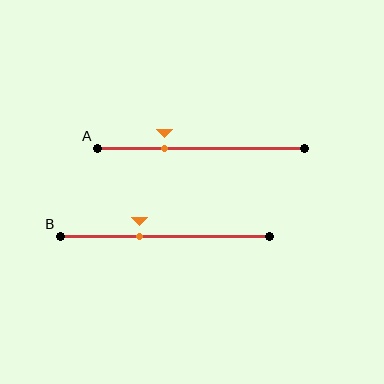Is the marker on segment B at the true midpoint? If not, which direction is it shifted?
No, the marker on segment B is shifted to the left by about 12% of the segment length.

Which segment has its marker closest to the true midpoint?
Segment B has its marker closest to the true midpoint.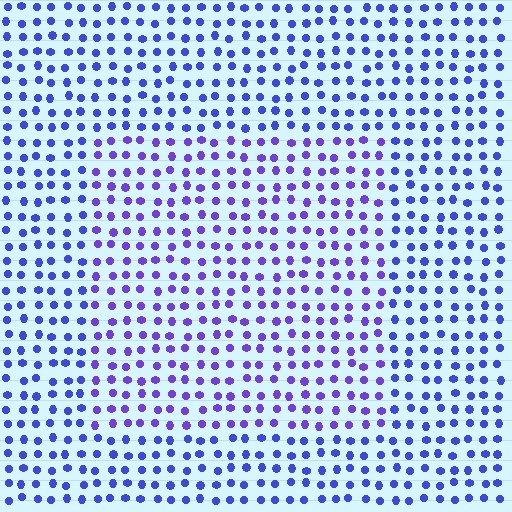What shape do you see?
I see a rectangle.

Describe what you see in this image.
The image is filled with small blue elements in a uniform arrangement. A rectangle-shaped region is visible where the elements are tinted to a slightly different hue, forming a subtle color boundary.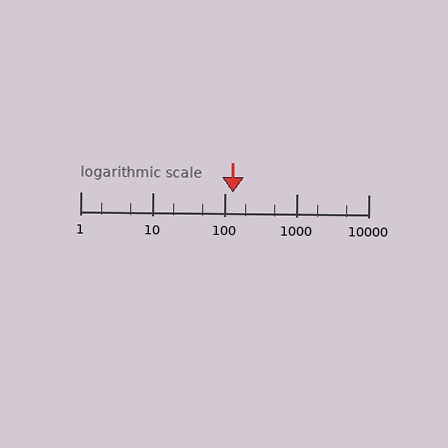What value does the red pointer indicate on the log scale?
The pointer indicates approximately 130.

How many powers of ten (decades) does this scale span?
The scale spans 4 decades, from 1 to 10000.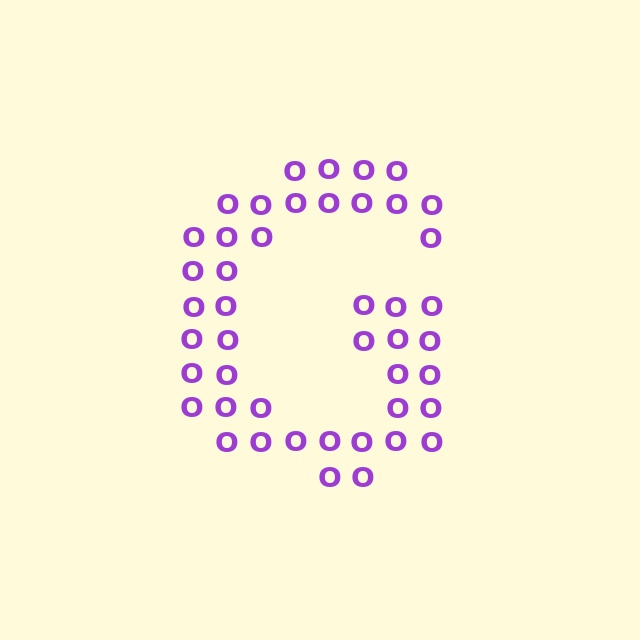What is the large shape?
The large shape is the letter G.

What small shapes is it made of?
It is made of small letter O's.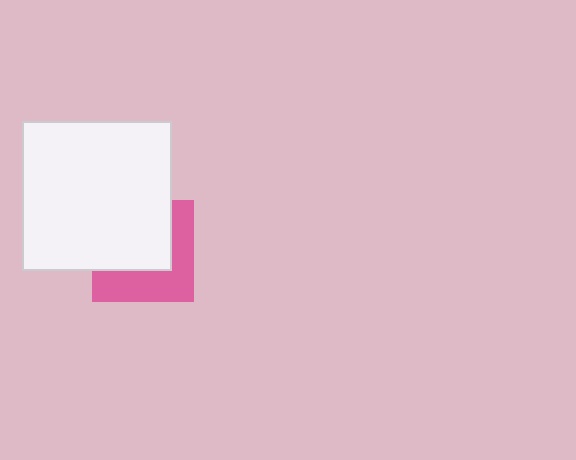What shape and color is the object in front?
The object in front is a white square.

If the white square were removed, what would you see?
You would see the complete pink square.